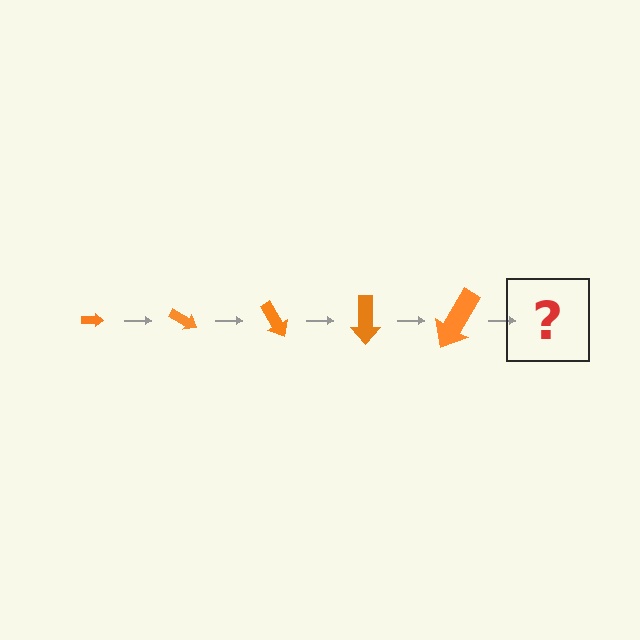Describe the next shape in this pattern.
It should be an arrow, larger than the previous one and rotated 150 degrees from the start.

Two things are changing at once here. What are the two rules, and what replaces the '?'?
The two rules are that the arrow grows larger each step and it rotates 30 degrees each step. The '?' should be an arrow, larger than the previous one and rotated 150 degrees from the start.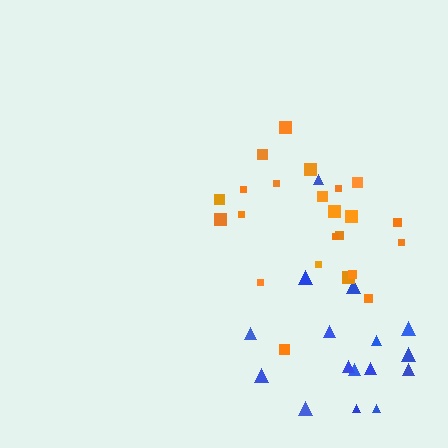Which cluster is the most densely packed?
Orange.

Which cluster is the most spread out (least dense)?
Blue.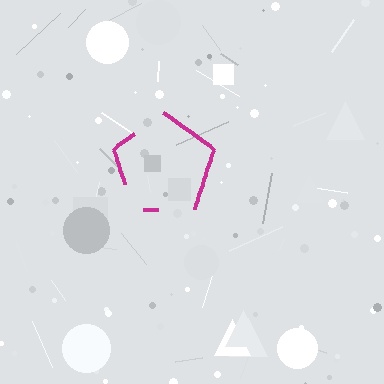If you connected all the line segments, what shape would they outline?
They would outline a pentagon.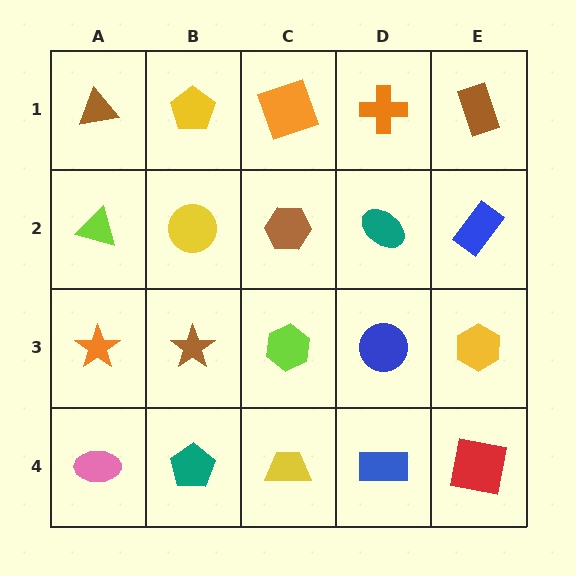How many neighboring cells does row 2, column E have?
3.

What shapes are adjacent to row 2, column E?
A brown rectangle (row 1, column E), a yellow hexagon (row 3, column E), a teal ellipse (row 2, column D).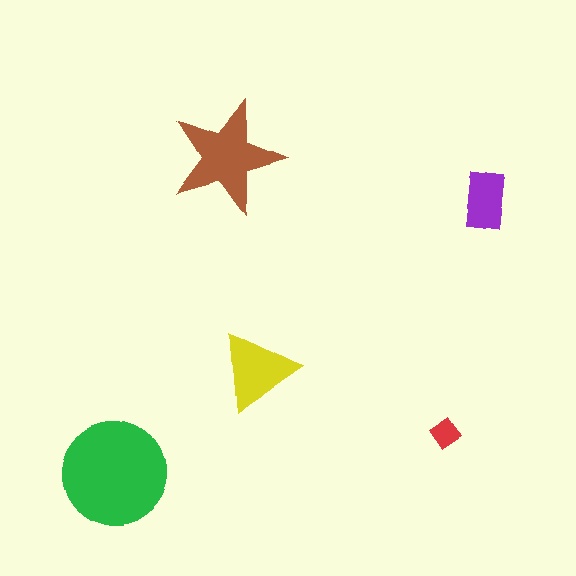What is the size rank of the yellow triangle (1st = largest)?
3rd.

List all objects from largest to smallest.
The green circle, the brown star, the yellow triangle, the purple rectangle, the red diamond.